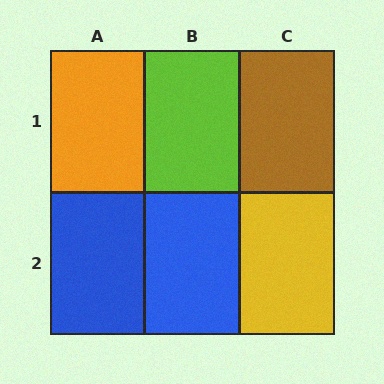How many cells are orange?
1 cell is orange.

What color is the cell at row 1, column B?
Lime.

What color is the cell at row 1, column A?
Orange.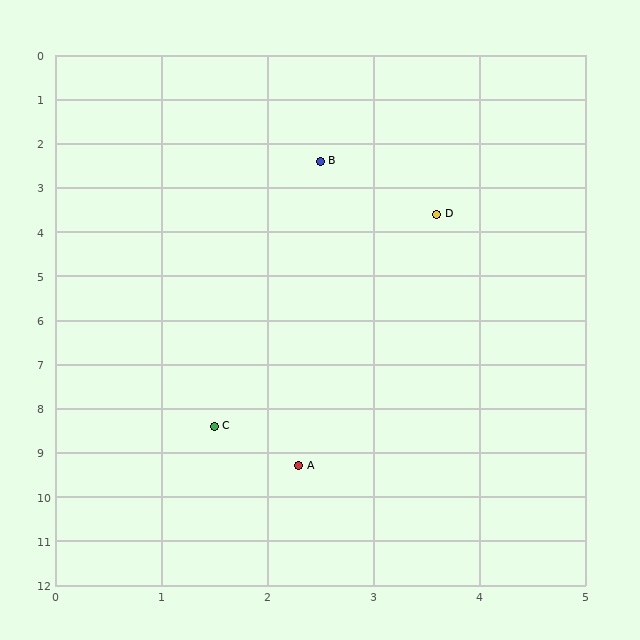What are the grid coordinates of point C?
Point C is at approximately (1.5, 8.4).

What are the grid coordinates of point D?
Point D is at approximately (3.6, 3.6).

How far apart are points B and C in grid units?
Points B and C are about 6.1 grid units apart.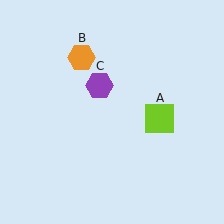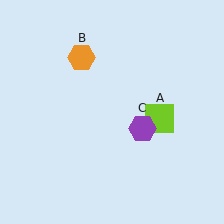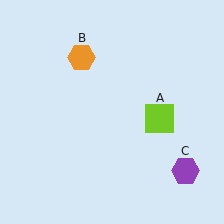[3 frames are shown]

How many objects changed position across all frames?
1 object changed position: purple hexagon (object C).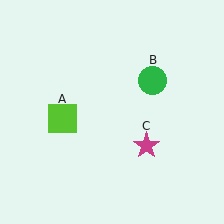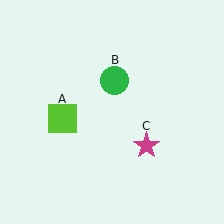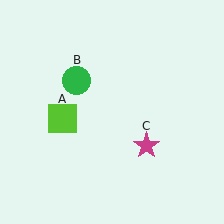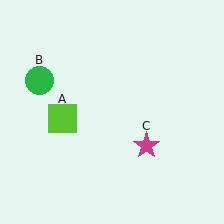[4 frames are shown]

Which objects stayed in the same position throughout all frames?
Lime square (object A) and magenta star (object C) remained stationary.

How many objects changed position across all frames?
1 object changed position: green circle (object B).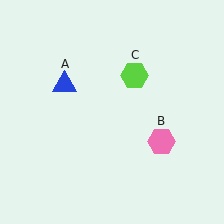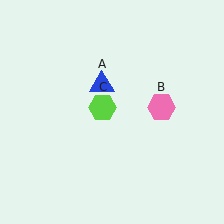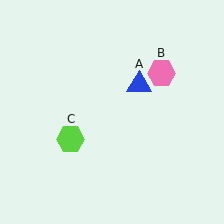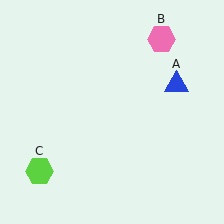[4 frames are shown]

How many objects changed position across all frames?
3 objects changed position: blue triangle (object A), pink hexagon (object B), lime hexagon (object C).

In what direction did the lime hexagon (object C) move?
The lime hexagon (object C) moved down and to the left.